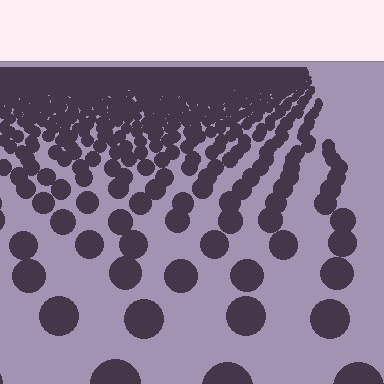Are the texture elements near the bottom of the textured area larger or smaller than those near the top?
Larger. Near the bottom, elements are closer to the viewer and appear at a bigger on-screen size.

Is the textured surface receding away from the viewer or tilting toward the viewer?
The surface is receding away from the viewer. Texture elements get smaller and denser toward the top.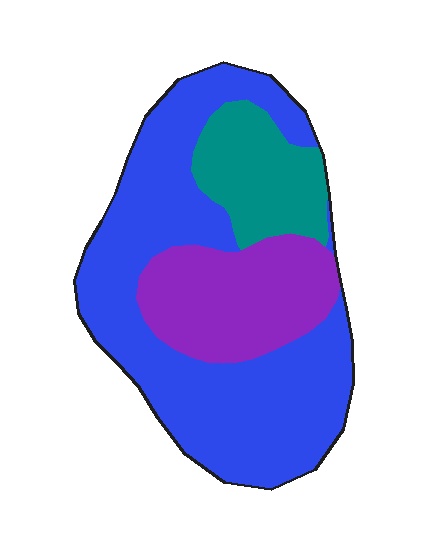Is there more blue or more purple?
Blue.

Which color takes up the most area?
Blue, at roughly 60%.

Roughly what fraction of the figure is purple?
Purple covers around 25% of the figure.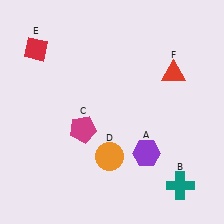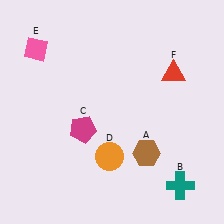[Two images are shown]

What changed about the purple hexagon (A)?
In Image 1, A is purple. In Image 2, it changed to brown.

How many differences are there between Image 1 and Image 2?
There are 2 differences between the two images.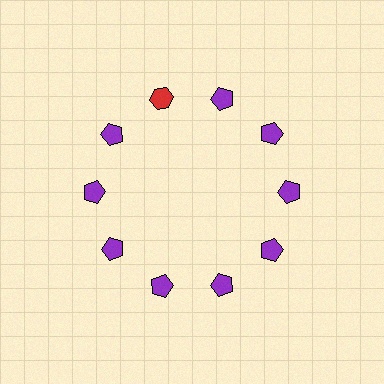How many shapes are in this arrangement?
There are 10 shapes arranged in a ring pattern.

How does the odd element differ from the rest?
It differs in both color (red instead of purple) and shape (hexagon instead of pentagon).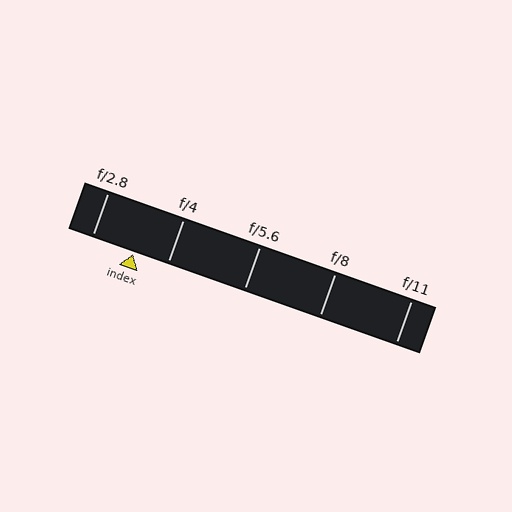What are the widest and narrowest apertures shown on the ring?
The widest aperture shown is f/2.8 and the narrowest is f/11.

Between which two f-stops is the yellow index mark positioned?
The index mark is between f/2.8 and f/4.